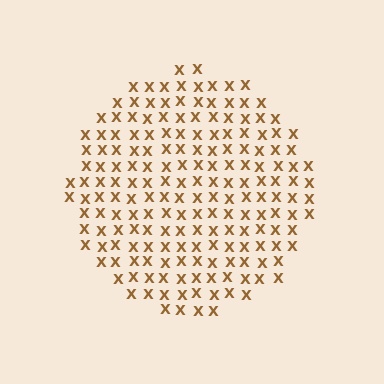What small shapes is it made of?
It is made of small letter X's.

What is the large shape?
The large shape is a circle.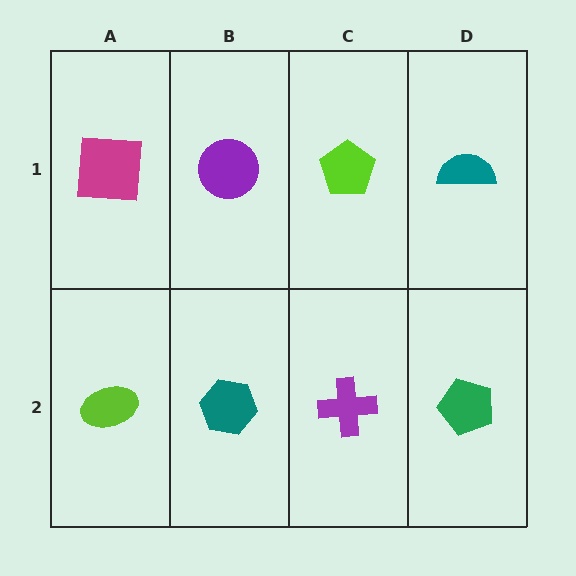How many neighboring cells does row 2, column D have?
2.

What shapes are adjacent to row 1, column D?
A green pentagon (row 2, column D), a lime pentagon (row 1, column C).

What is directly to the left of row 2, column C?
A teal hexagon.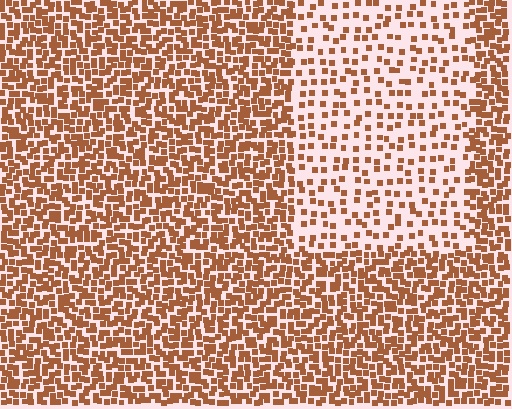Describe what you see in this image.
The image contains small brown elements arranged at two different densities. A rectangle-shaped region is visible where the elements are less densely packed than the surrounding area.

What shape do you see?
I see a rectangle.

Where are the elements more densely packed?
The elements are more densely packed outside the rectangle boundary.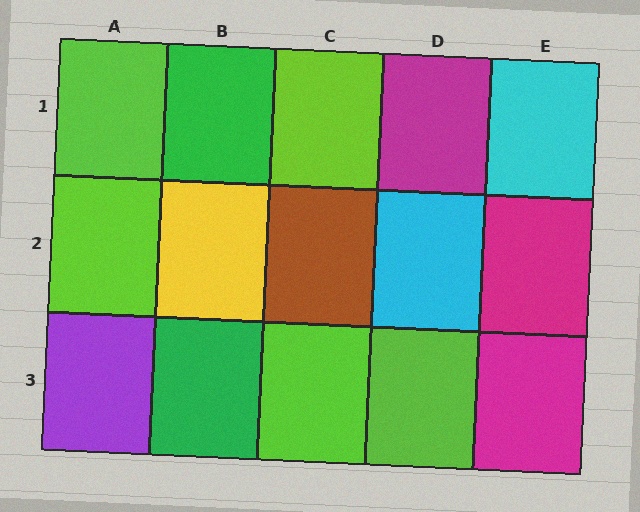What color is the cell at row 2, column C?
Brown.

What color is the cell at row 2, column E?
Magenta.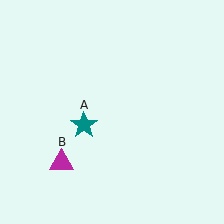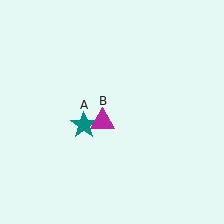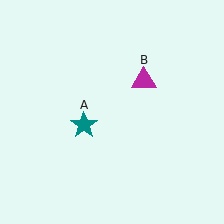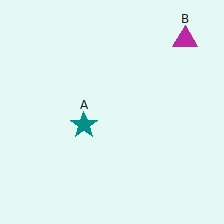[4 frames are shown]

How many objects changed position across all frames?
1 object changed position: magenta triangle (object B).